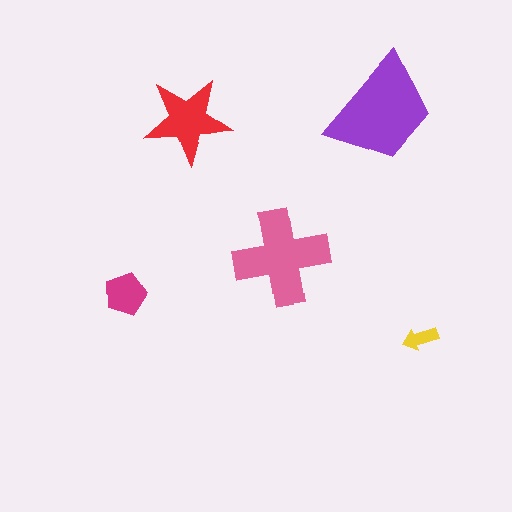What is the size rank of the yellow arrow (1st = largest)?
5th.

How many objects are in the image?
There are 5 objects in the image.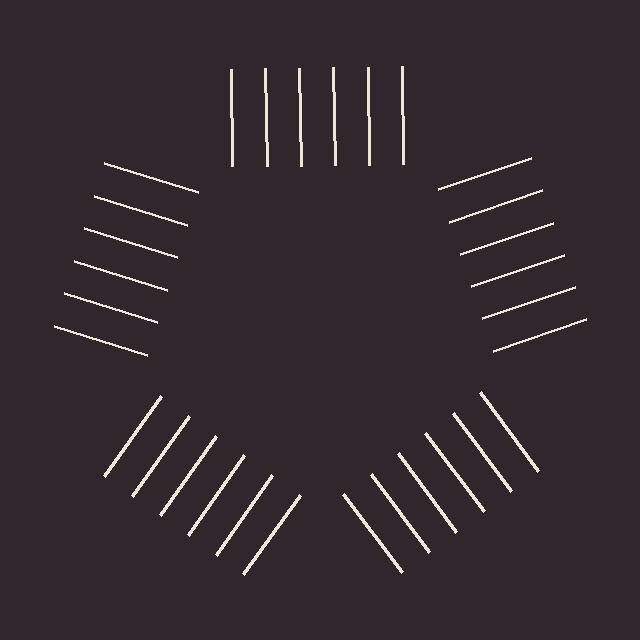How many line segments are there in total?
30 — 6 along each of the 5 edges.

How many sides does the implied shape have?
5 sides — the line-ends trace a pentagon.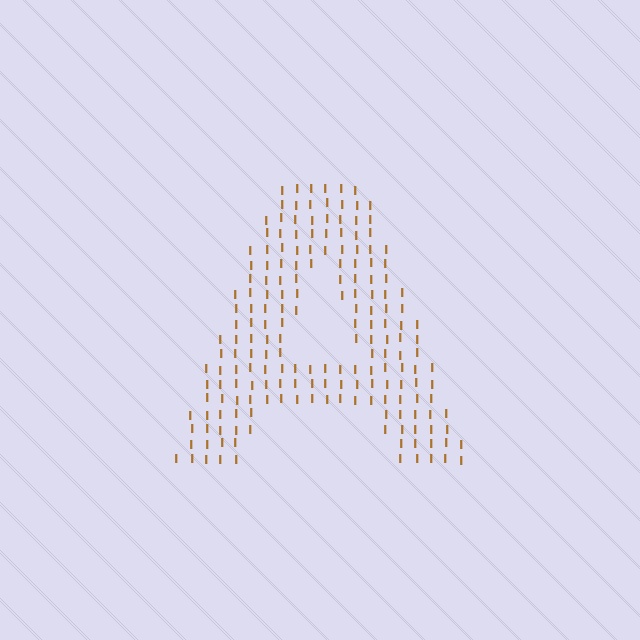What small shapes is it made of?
It is made of small letter I's.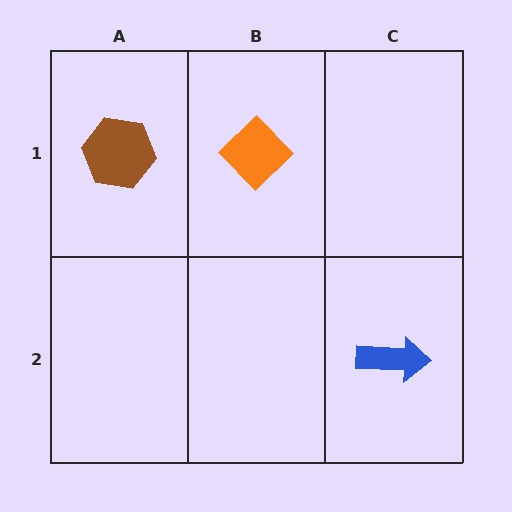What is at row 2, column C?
A blue arrow.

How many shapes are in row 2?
1 shape.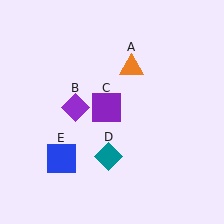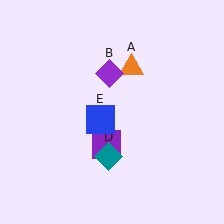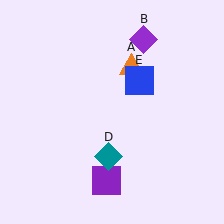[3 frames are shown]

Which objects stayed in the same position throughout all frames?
Orange triangle (object A) and teal diamond (object D) remained stationary.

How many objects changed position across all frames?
3 objects changed position: purple diamond (object B), purple square (object C), blue square (object E).